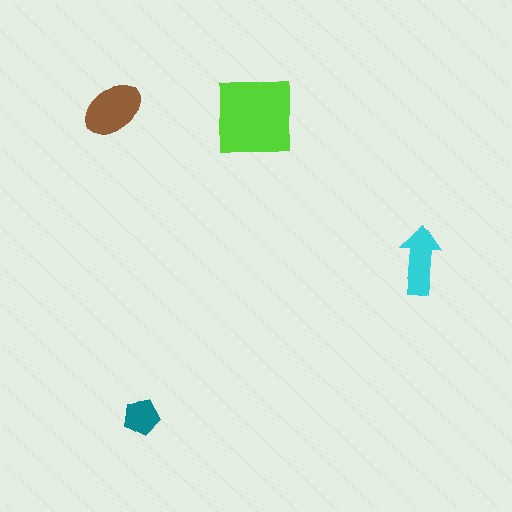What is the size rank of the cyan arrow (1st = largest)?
3rd.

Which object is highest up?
The brown ellipse is topmost.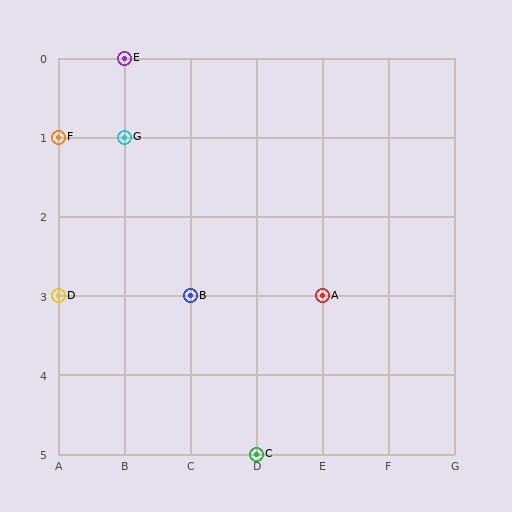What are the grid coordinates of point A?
Point A is at grid coordinates (E, 3).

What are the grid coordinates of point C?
Point C is at grid coordinates (D, 5).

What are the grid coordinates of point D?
Point D is at grid coordinates (A, 3).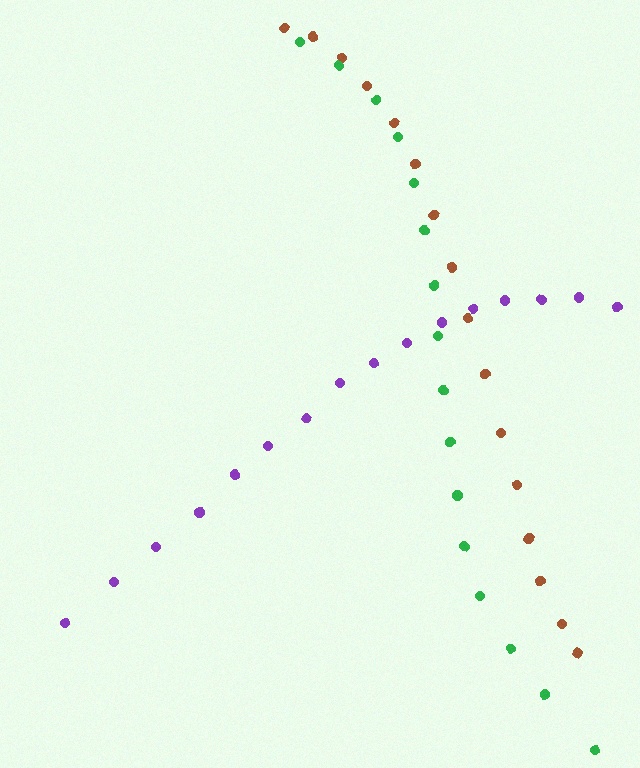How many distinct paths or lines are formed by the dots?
There are 3 distinct paths.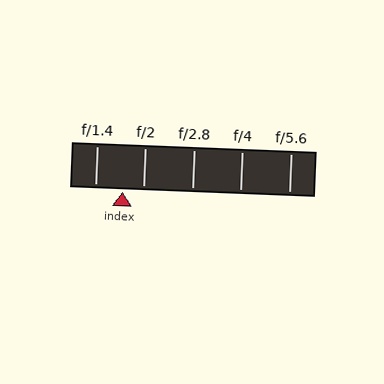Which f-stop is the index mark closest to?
The index mark is closest to f/2.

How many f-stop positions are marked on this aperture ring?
There are 5 f-stop positions marked.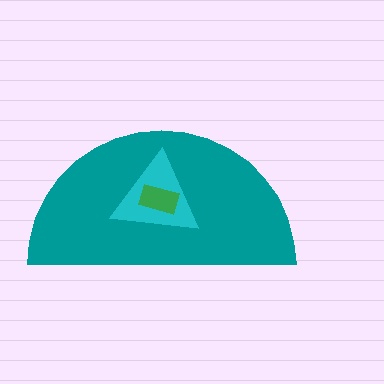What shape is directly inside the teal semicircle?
The cyan triangle.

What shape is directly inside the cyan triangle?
The green rectangle.